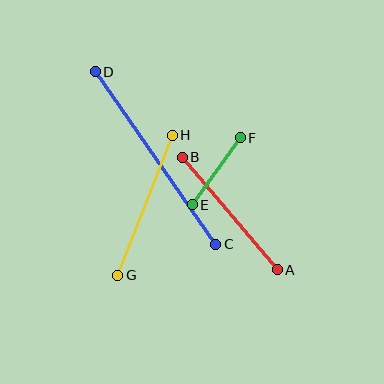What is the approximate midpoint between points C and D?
The midpoint is at approximately (156, 158) pixels.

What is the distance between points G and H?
The distance is approximately 150 pixels.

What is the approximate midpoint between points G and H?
The midpoint is at approximately (145, 205) pixels.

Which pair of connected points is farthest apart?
Points C and D are farthest apart.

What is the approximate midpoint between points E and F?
The midpoint is at approximately (216, 171) pixels.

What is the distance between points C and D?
The distance is approximately 210 pixels.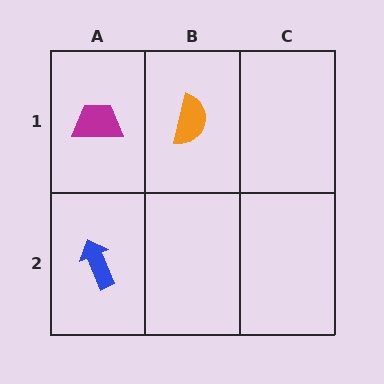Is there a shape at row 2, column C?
No, that cell is empty.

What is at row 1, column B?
An orange semicircle.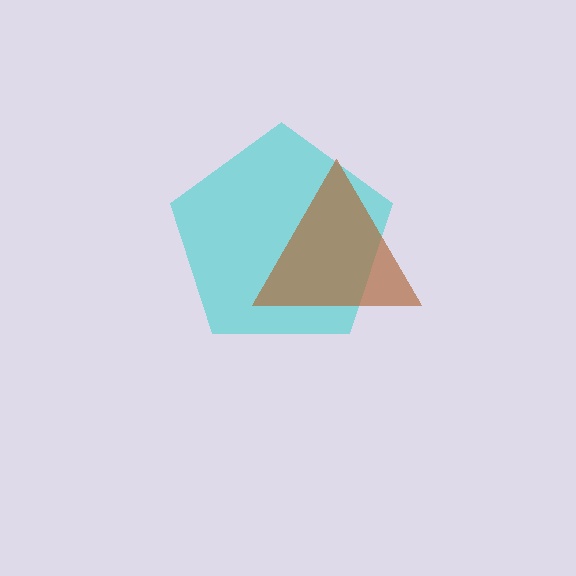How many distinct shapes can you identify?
There are 2 distinct shapes: a cyan pentagon, a brown triangle.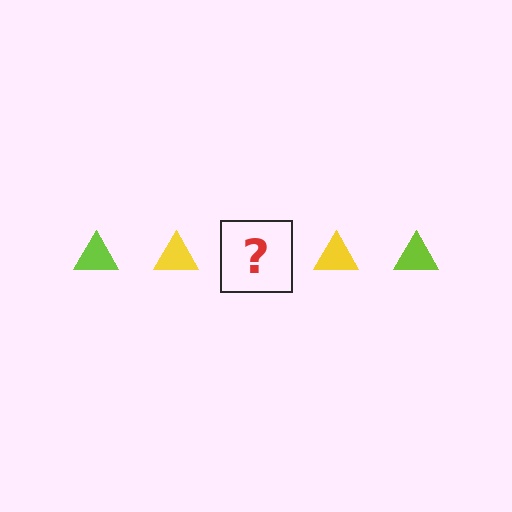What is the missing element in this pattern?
The missing element is a lime triangle.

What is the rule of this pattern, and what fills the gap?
The rule is that the pattern cycles through lime, yellow triangles. The gap should be filled with a lime triangle.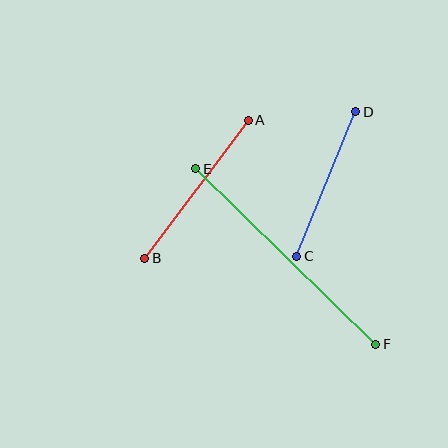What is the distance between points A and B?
The distance is approximately 173 pixels.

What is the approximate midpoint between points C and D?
The midpoint is at approximately (326, 184) pixels.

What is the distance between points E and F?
The distance is approximately 252 pixels.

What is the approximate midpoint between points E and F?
The midpoint is at approximately (286, 257) pixels.